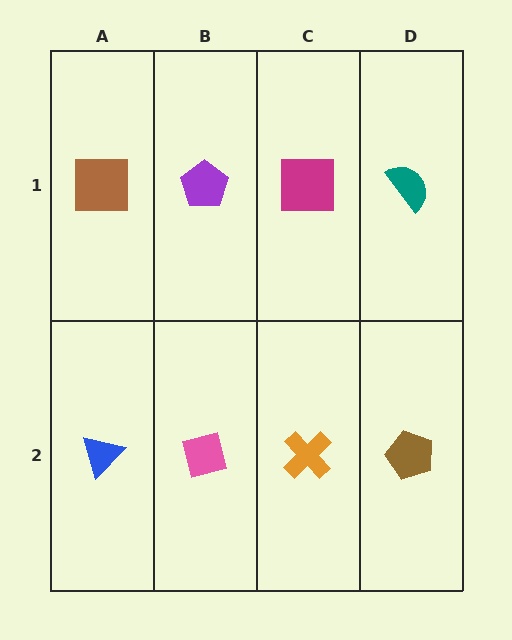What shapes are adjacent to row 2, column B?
A purple pentagon (row 1, column B), a blue triangle (row 2, column A), an orange cross (row 2, column C).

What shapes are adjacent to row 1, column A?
A blue triangle (row 2, column A), a purple pentagon (row 1, column B).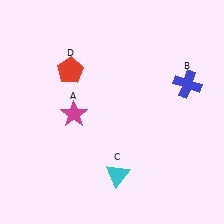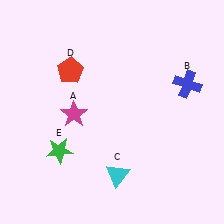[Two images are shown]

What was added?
A green star (E) was added in Image 2.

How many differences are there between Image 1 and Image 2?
There is 1 difference between the two images.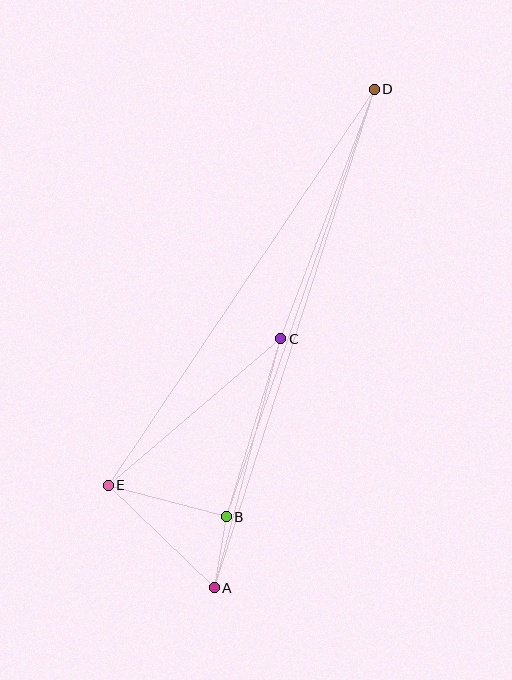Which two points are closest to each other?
Points A and B are closest to each other.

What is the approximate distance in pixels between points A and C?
The distance between A and C is approximately 258 pixels.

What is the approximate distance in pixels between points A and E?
The distance between A and E is approximately 147 pixels.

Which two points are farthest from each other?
Points A and D are farthest from each other.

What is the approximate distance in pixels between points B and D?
The distance between B and D is approximately 452 pixels.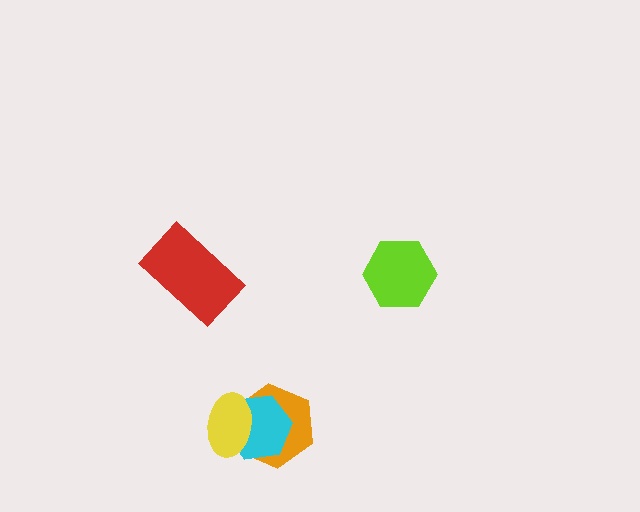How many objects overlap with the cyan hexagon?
2 objects overlap with the cyan hexagon.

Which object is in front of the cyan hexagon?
The yellow ellipse is in front of the cyan hexagon.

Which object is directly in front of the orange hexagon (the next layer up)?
The cyan hexagon is directly in front of the orange hexagon.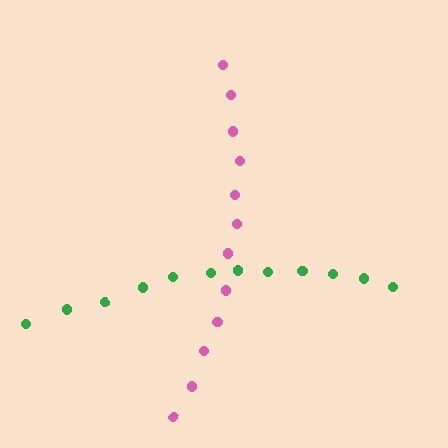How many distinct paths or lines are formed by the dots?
There are 2 distinct paths.